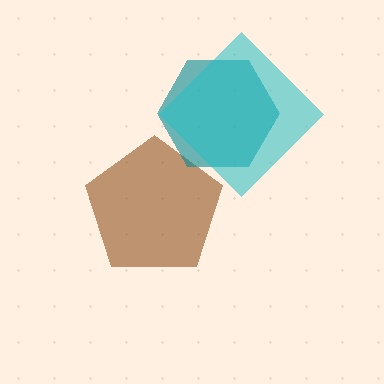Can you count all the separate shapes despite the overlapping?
Yes, there are 3 separate shapes.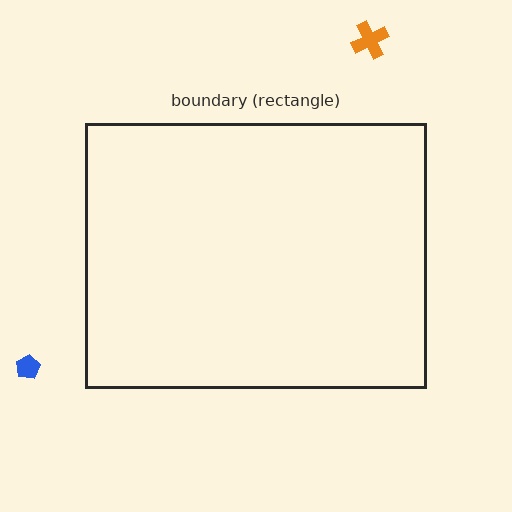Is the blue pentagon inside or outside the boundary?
Outside.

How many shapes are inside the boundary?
0 inside, 2 outside.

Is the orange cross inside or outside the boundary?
Outside.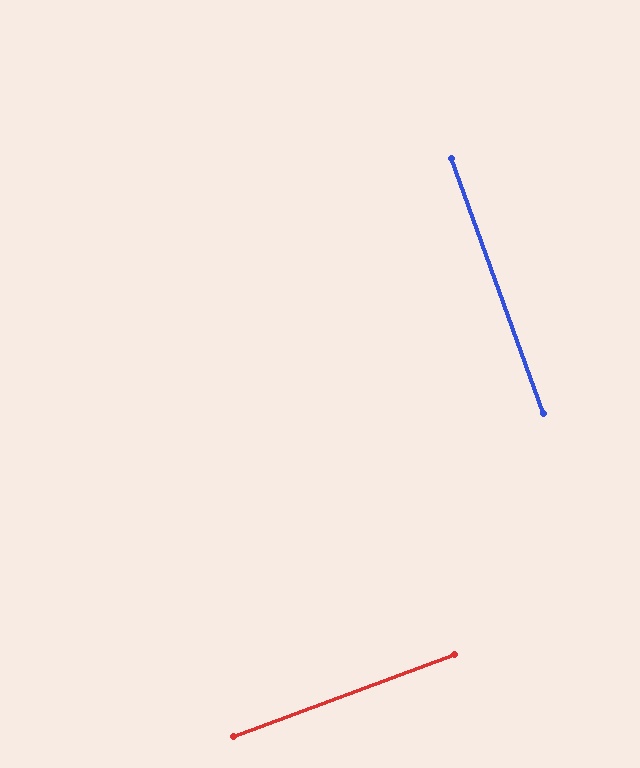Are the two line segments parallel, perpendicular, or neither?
Perpendicular — they meet at approximately 89°.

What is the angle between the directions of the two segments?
Approximately 89 degrees.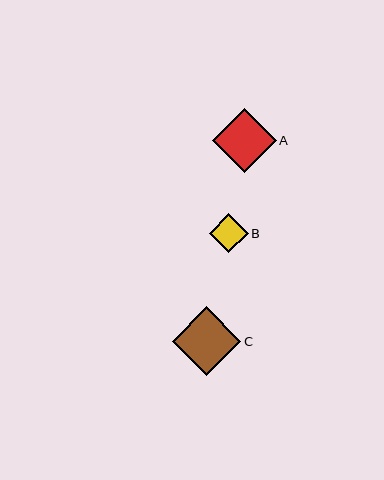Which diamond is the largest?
Diamond C is the largest with a size of approximately 68 pixels.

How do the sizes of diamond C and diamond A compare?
Diamond C and diamond A are approximately the same size.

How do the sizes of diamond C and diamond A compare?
Diamond C and diamond A are approximately the same size.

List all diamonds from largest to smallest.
From largest to smallest: C, A, B.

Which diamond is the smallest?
Diamond B is the smallest with a size of approximately 39 pixels.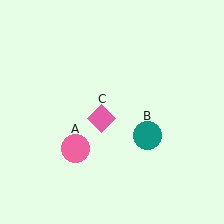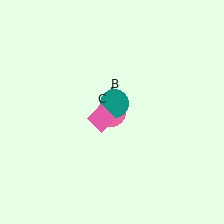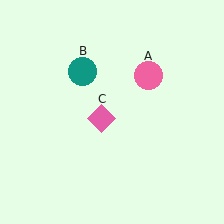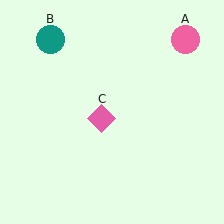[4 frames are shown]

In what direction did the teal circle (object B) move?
The teal circle (object B) moved up and to the left.